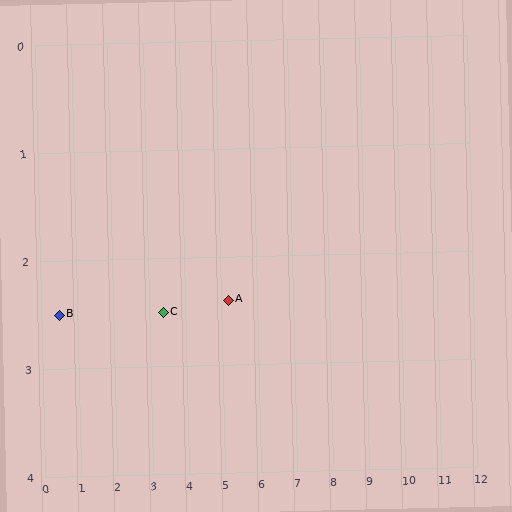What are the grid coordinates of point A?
Point A is at approximately (5.2, 2.4).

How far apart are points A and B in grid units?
Points A and B are about 4.7 grid units apart.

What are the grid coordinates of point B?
Point B is at approximately (0.5, 2.5).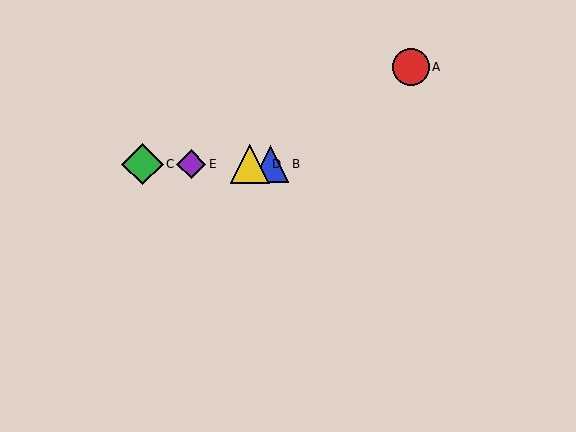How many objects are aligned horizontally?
4 objects (B, C, D, E) are aligned horizontally.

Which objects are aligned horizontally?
Objects B, C, D, E are aligned horizontally.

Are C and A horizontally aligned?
No, C is at y≈164 and A is at y≈67.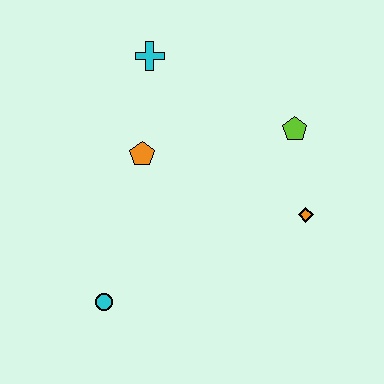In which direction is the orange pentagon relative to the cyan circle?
The orange pentagon is above the cyan circle.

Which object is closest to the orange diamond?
The lime pentagon is closest to the orange diamond.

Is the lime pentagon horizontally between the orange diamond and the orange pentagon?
Yes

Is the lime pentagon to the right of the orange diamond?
No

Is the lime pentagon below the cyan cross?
Yes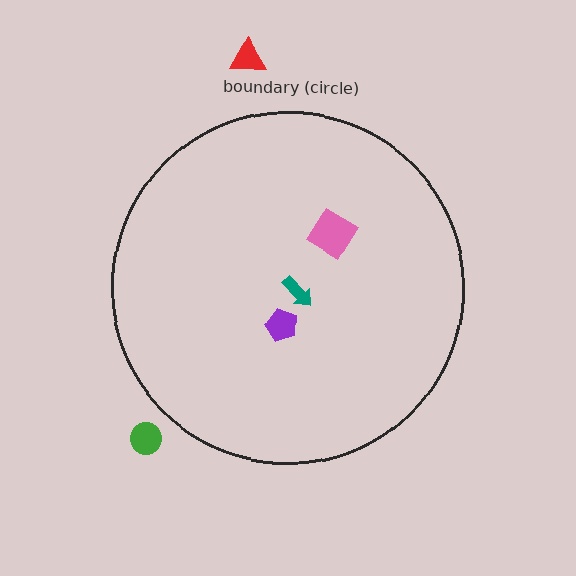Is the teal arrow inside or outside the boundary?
Inside.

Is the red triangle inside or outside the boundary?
Outside.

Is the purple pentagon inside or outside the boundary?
Inside.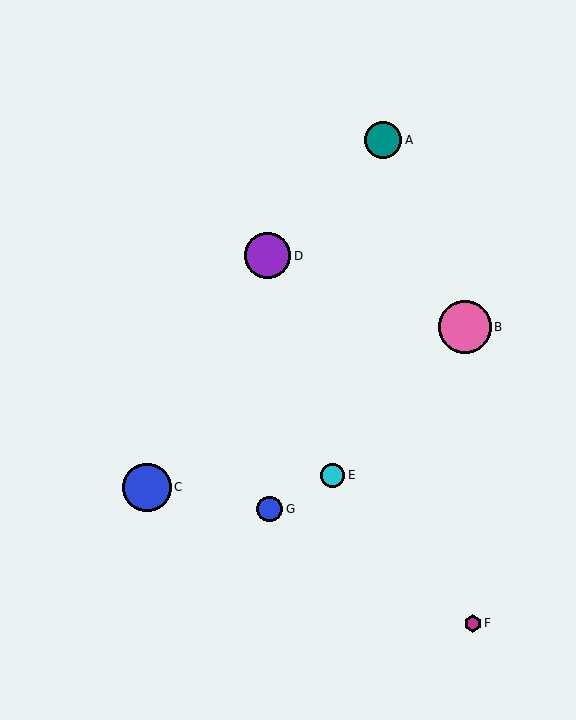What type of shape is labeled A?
Shape A is a teal circle.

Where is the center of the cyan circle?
The center of the cyan circle is at (333, 475).